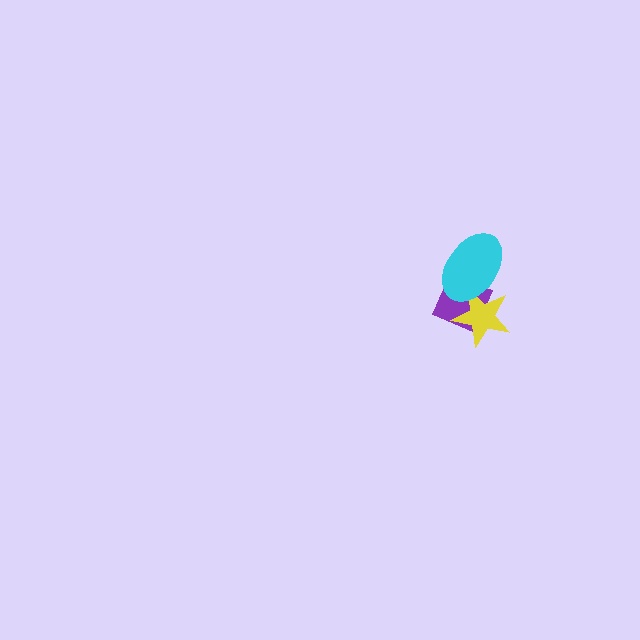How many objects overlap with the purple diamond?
2 objects overlap with the purple diamond.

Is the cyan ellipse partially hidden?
No, no other shape covers it.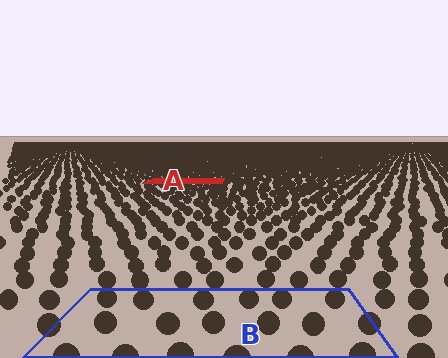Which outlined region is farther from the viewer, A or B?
Region A is farther from the viewer — the texture elements inside it appear smaller and more densely packed.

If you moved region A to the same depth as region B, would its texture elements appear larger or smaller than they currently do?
They would appear larger. At a closer depth, the same texture elements are projected at a bigger on-screen size.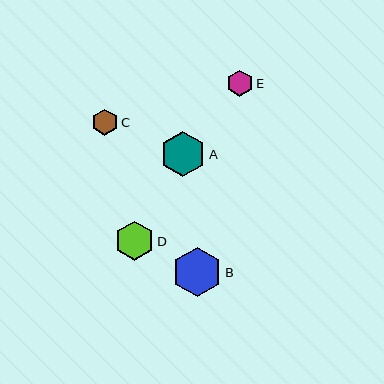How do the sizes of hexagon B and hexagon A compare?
Hexagon B and hexagon A are approximately the same size.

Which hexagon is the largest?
Hexagon B is the largest with a size of approximately 50 pixels.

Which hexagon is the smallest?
Hexagon C is the smallest with a size of approximately 26 pixels.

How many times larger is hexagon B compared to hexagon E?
Hexagon B is approximately 1.9 times the size of hexagon E.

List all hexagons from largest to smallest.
From largest to smallest: B, A, D, E, C.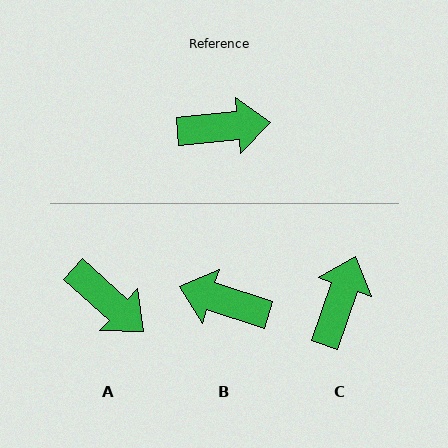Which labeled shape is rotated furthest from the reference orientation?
B, about 157 degrees away.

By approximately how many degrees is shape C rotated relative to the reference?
Approximately 65 degrees counter-clockwise.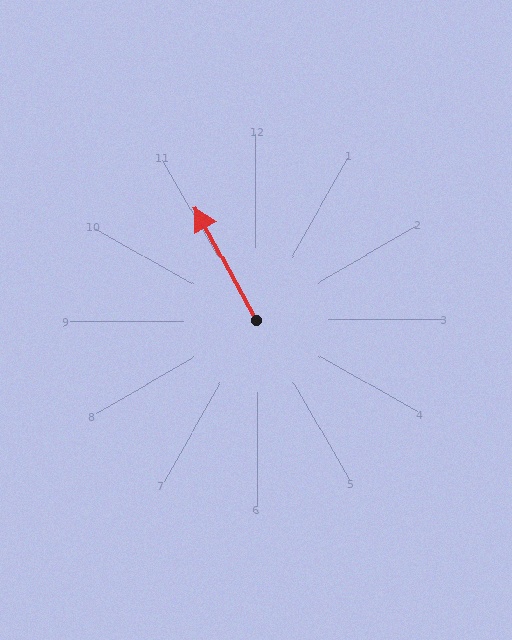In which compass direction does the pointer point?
Northwest.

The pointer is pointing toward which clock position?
Roughly 11 o'clock.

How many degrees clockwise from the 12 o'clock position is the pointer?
Approximately 332 degrees.